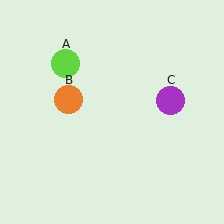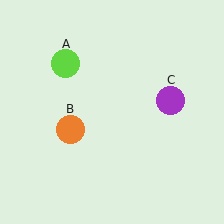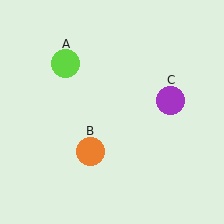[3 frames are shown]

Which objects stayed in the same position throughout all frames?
Lime circle (object A) and purple circle (object C) remained stationary.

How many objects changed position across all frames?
1 object changed position: orange circle (object B).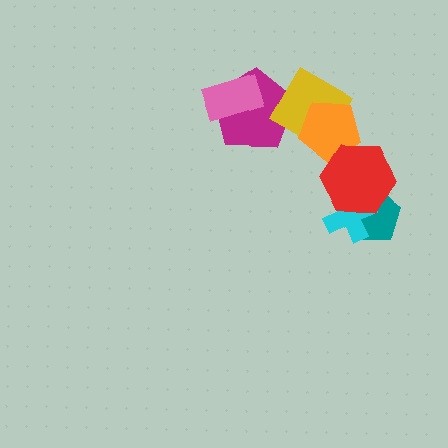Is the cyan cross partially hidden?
Yes, it is partially covered by another shape.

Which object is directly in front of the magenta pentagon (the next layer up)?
The pink rectangle is directly in front of the magenta pentagon.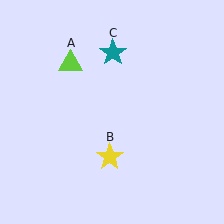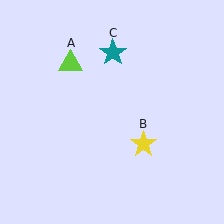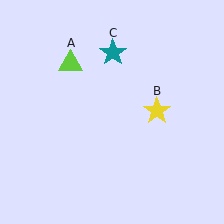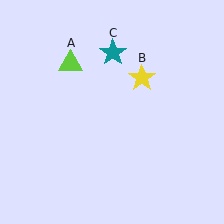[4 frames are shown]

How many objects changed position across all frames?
1 object changed position: yellow star (object B).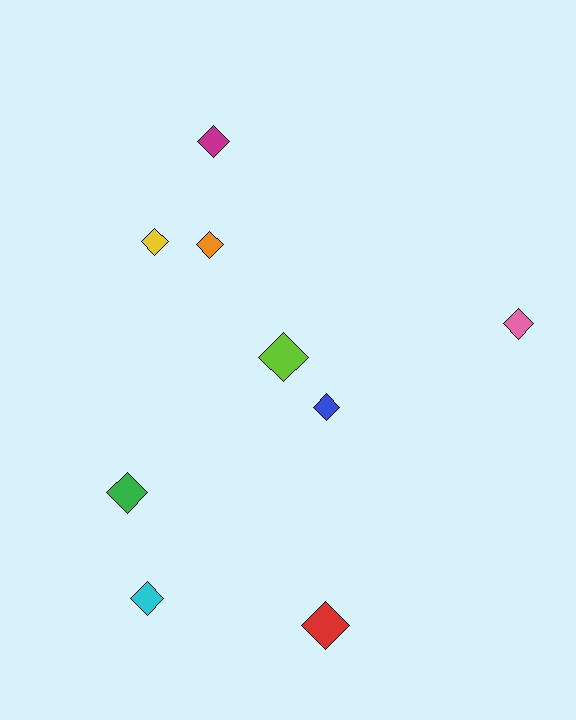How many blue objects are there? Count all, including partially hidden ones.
There is 1 blue object.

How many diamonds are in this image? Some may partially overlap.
There are 9 diamonds.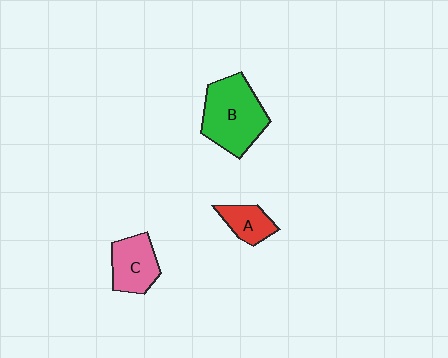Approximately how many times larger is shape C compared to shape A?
Approximately 1.5 times.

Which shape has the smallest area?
Shape A (red).